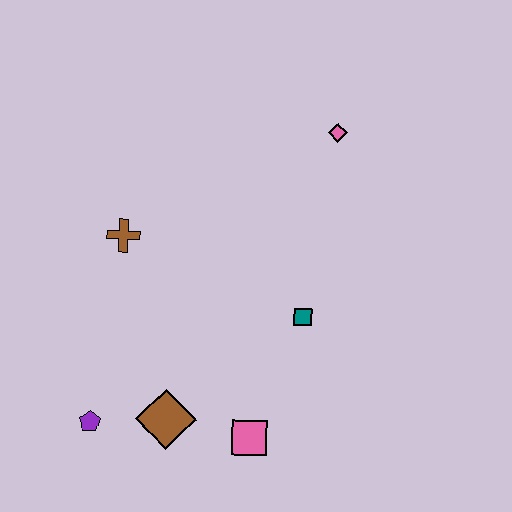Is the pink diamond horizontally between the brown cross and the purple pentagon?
No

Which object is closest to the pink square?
The brown diamond is closest to the pink square.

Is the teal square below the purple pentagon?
No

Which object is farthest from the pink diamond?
The purple pentagon is farthest from the pink diamond.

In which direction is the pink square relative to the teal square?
The pink square is below the teal square.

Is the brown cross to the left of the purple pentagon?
No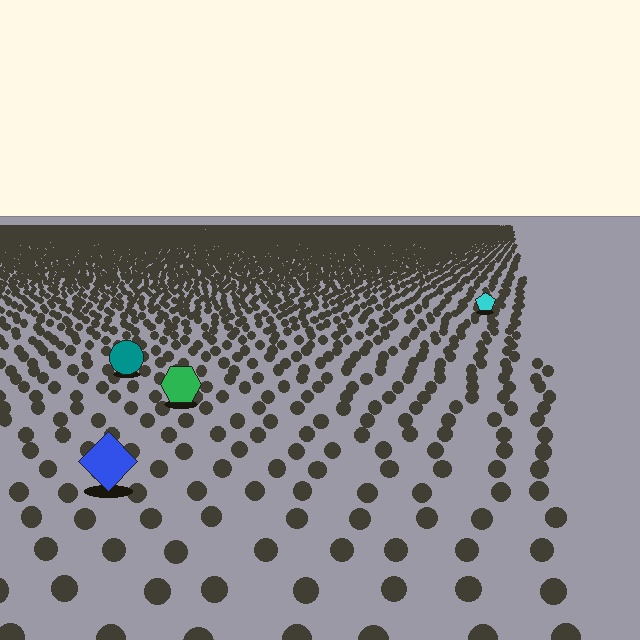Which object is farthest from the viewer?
The cyan pentagon is farthest from the viewer. It appears smaller and the ground texture around it is denser.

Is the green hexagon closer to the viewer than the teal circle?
Yes. The green hexagon is closer — you can tell from the texture gradient: the ground texture is coarser near it.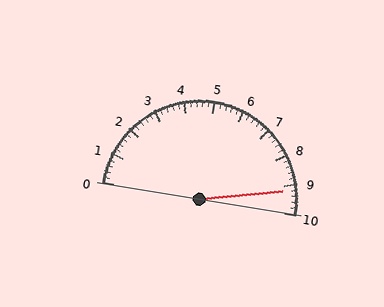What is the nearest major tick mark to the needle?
The nearest major tick mark is 9.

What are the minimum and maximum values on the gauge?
The gauge ranges from 0 to 10.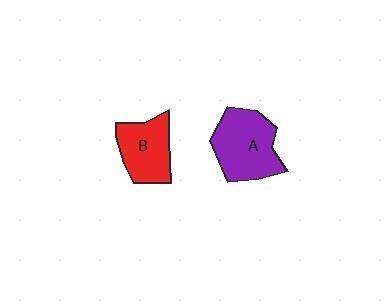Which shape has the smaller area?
Shape B (red).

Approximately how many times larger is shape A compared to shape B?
Approximately 1.3 times.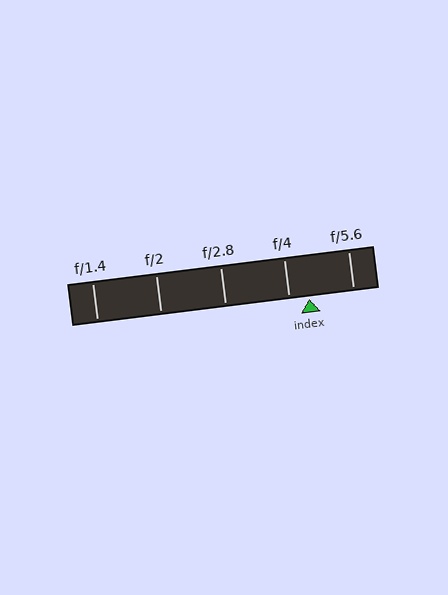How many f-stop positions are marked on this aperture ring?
There are 5 f-stop positions marked.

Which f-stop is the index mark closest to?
The index mark is closest to f/4.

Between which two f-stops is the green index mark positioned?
The index mark is between f/4 and f/5.6.